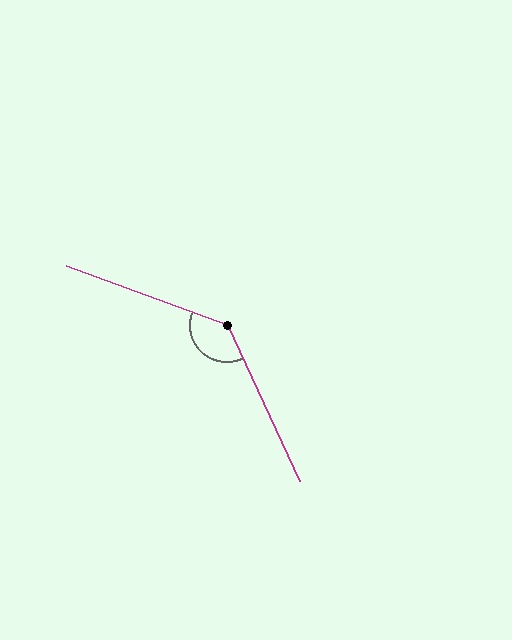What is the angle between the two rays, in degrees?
Approximately 135 degrees.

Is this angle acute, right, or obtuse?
It is obtuse.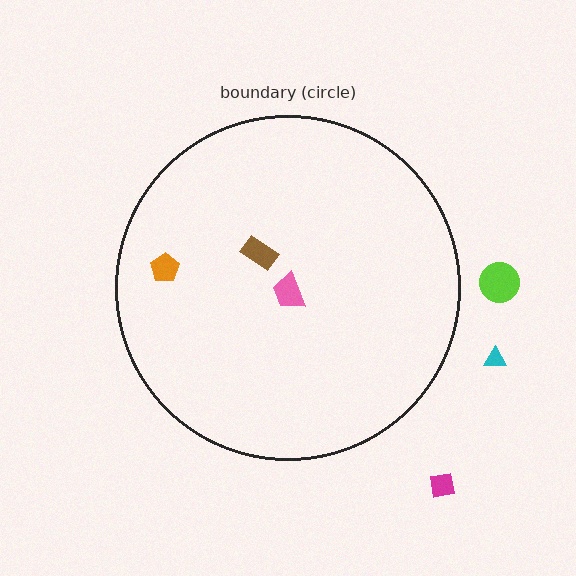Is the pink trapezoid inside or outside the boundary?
Inside.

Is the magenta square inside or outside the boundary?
Outside.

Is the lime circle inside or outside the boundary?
Outside.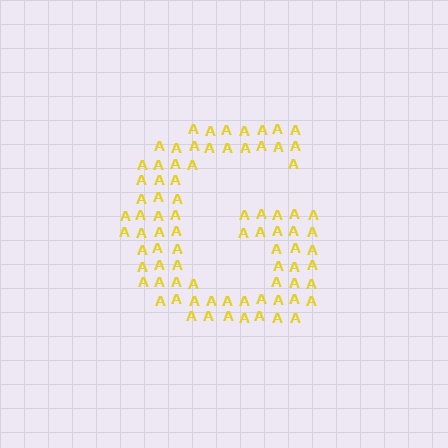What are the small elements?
The small elements are letter A's.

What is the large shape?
The large shape is the letter G.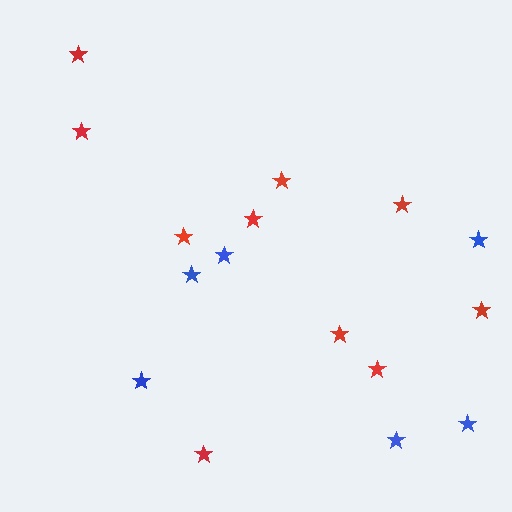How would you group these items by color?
There are 2 groups: one group of blue stars (6) and one group of red stars (10).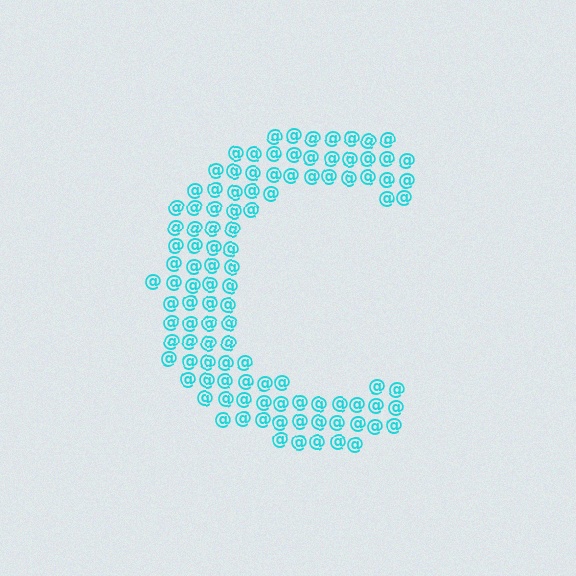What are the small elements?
The small elements are at signs.